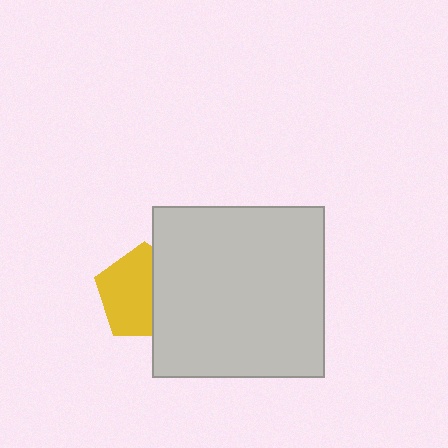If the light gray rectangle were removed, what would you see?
You would see the complete yellow pentagon.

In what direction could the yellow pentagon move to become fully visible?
The yellow pentagon could move left. That would shift it out from behind the light gray rectangle entirely.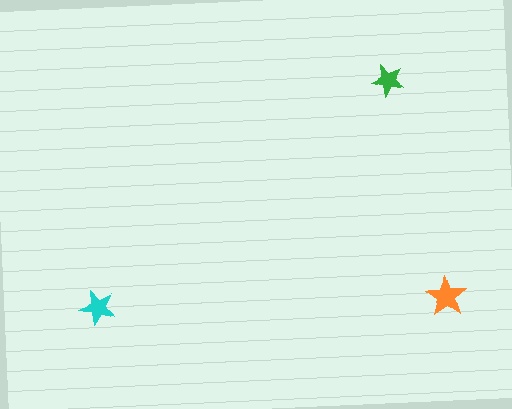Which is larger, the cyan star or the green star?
The cyan one.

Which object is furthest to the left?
The cyan star is leftmost.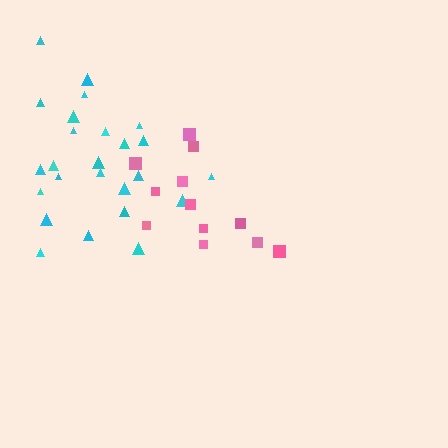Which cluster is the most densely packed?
Cyan.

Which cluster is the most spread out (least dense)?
Pink.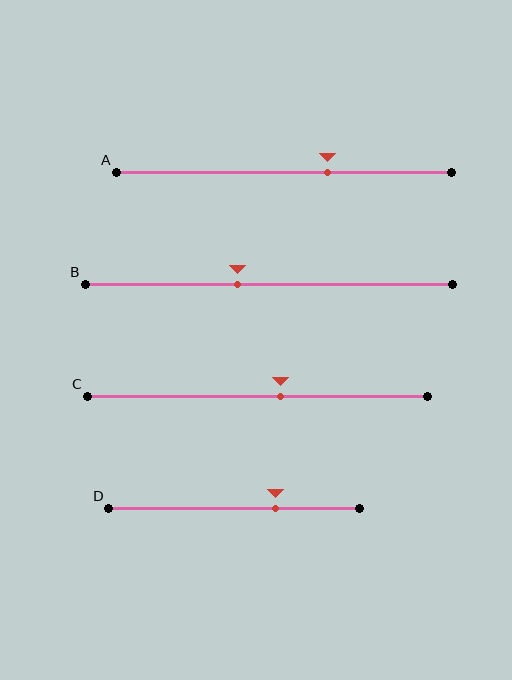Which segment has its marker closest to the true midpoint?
Segment C has its marker closest to the true midpoint.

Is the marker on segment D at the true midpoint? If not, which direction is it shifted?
No, the marker on segment D is shifted to the right by about 17% of the segment length.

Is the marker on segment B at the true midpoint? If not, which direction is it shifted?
No, the marker on segment B is shifted to the left by about 8% of the segment length.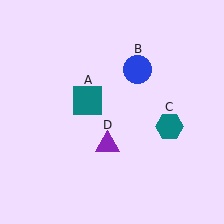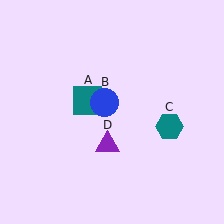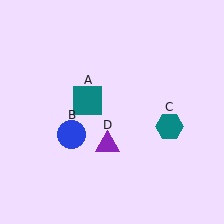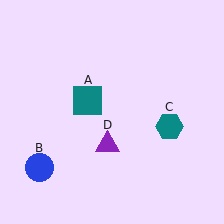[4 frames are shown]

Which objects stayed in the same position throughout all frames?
Teal square (object A) and teal hexagon (object C) and purple triangle (object D) remained stationary.